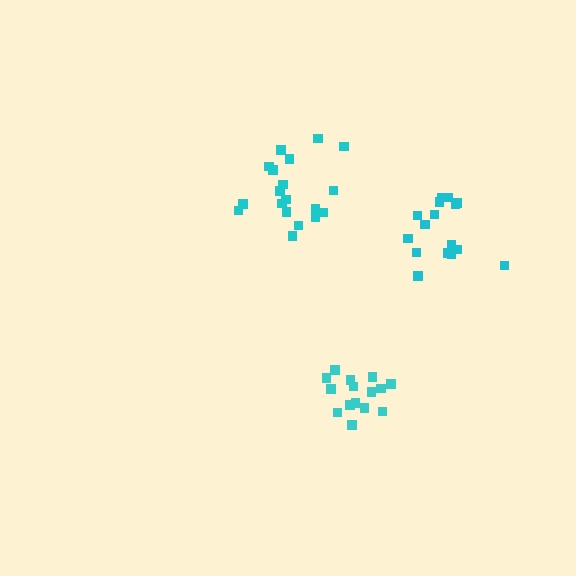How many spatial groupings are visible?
There are 3 spatial groupings.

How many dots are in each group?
Group 1: 16 dots, Group 2: 15 dots, Group 3: 19 dots (50 total).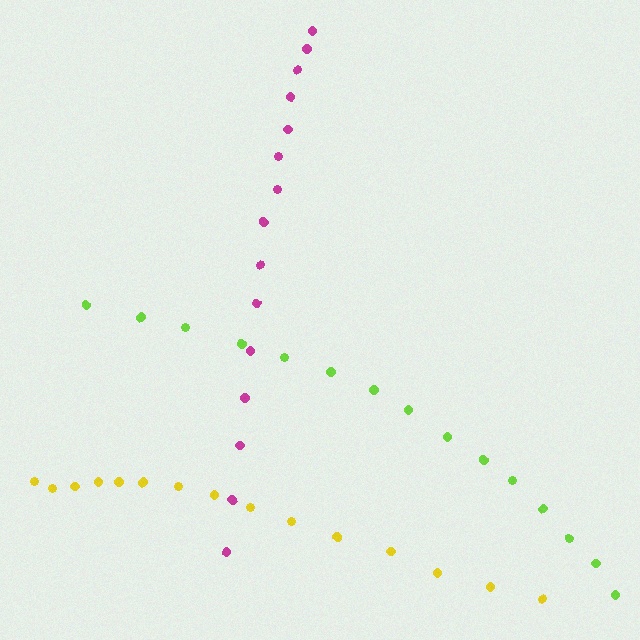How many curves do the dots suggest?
There are 3 distinct paths.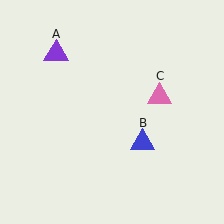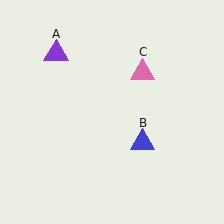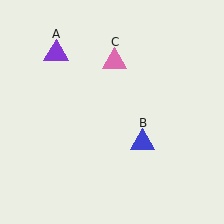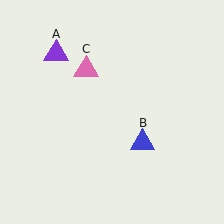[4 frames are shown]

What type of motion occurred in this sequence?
The pink triangle (object C) rotated counterclockwise around the center of the scene.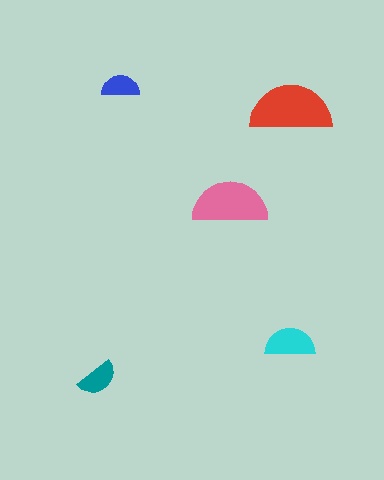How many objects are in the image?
There are 5 objects in the image.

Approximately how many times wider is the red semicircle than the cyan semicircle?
About 1.5 times wider.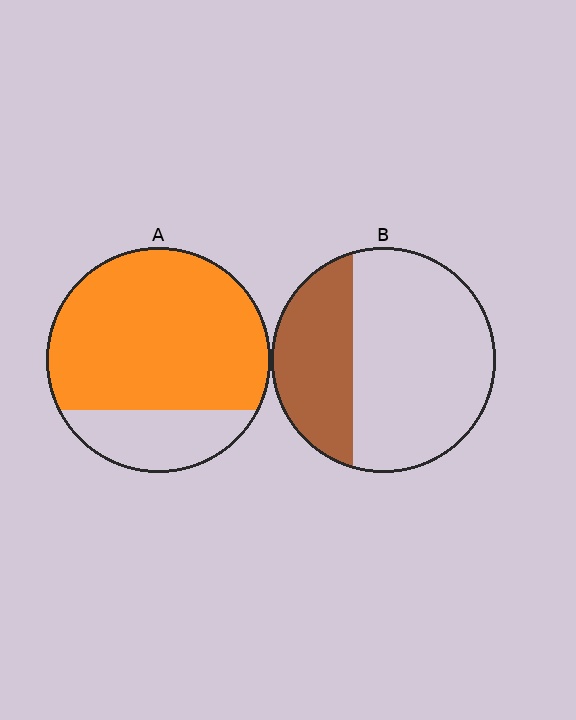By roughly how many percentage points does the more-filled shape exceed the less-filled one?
By roughly 45 percentage points (A over B).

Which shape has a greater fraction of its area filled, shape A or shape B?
Shape A.